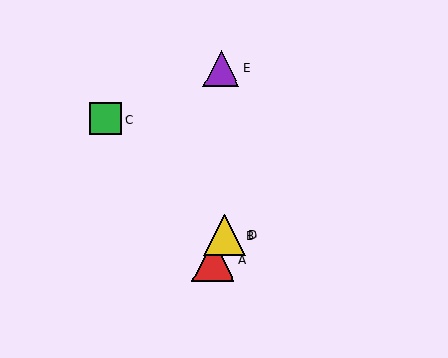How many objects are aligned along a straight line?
3 objects (A, B, D) are aligned along a straight line.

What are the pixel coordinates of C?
Object C is at (105, 119).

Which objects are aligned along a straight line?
Objects A, B, D are aligned along a straight line.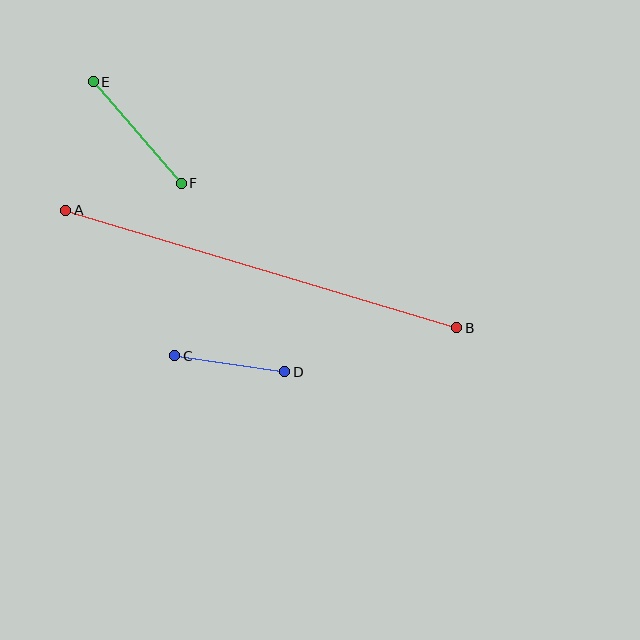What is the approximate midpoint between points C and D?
The midpoint is at approximately (230, 364) pixels.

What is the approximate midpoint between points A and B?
The midpoint is at approximately (261, 269) pixels.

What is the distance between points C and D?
The distance is approximately 111 pixels.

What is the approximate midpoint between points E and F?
The midpoint is at approximately (137, 132) pixels.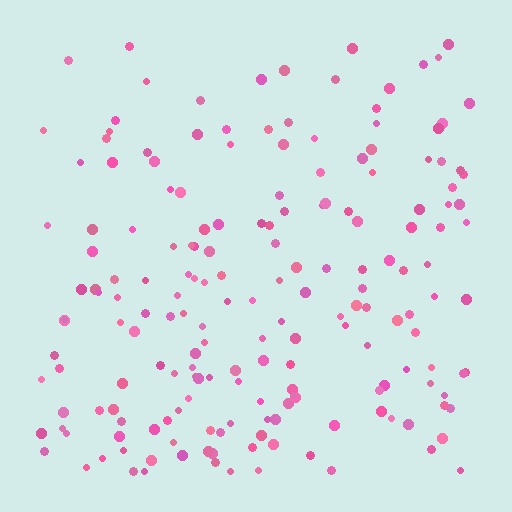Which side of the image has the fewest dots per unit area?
The top.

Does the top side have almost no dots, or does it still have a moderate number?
Still a moderate number, just noticeably fewer than the bottom.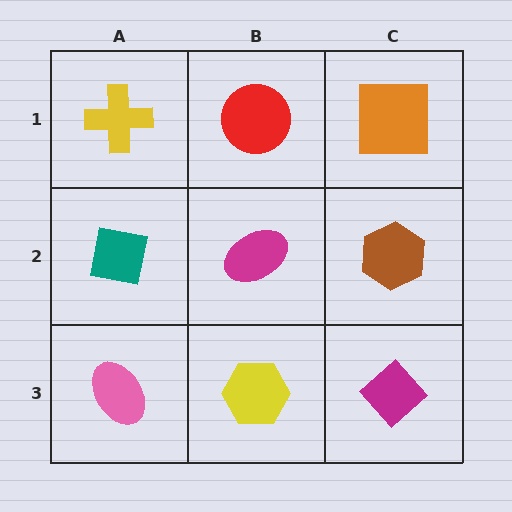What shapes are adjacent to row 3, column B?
A magenta ellipse (row 2, column B), a pink ellipse (row 3, column A), a magenta diamond (row 3, column C).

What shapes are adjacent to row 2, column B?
A red circle (row 1, column B), a yellow hexagon (row 3, column B), a teal square (row 2, column A), a brown hexagon (row 2, column C).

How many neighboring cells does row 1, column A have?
2.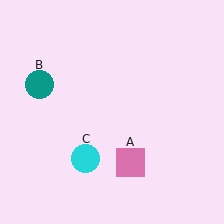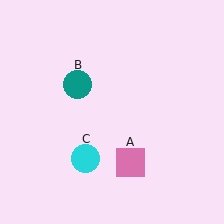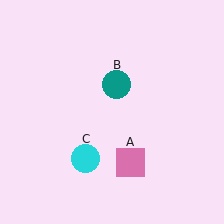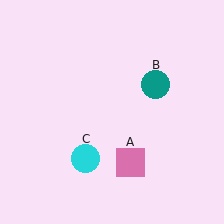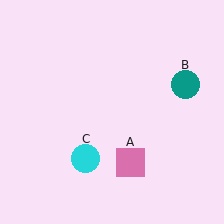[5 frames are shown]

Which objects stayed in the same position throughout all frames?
Pink square (object A) and cyan circle (object C) remained stationary.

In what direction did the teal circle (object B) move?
The teal circle (object B) moved right.